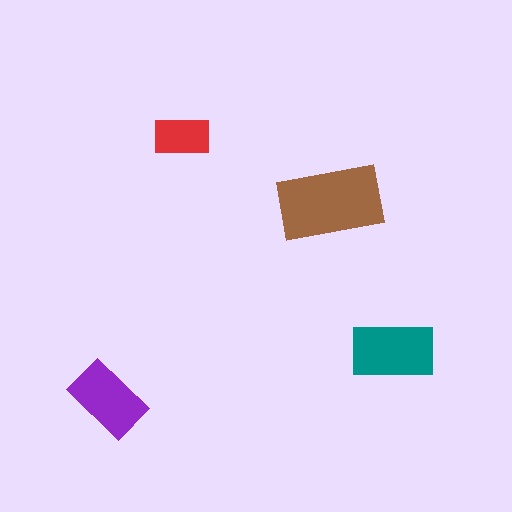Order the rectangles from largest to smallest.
the brown one, the teal one, the purple one, the red one.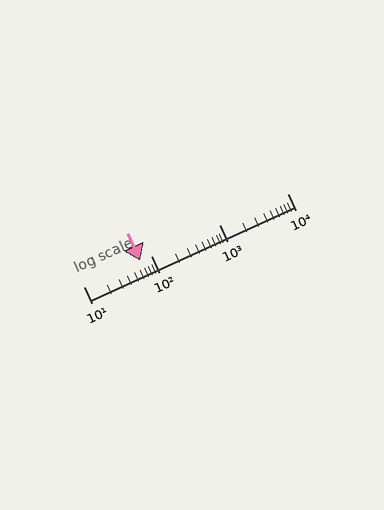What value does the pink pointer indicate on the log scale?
The pointer indicates approximately 69.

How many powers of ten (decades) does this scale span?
The scale spans 3 decades, from 10 to 10000.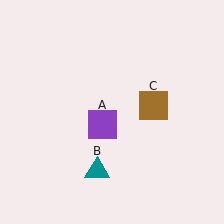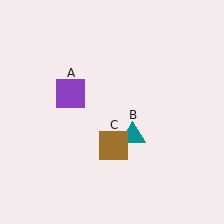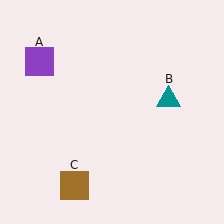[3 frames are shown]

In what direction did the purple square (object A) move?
The purple square (object A) moved up and to the left.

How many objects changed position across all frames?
3 objects changed position: purple square (object A), teal triangle (object B), brown square (object C).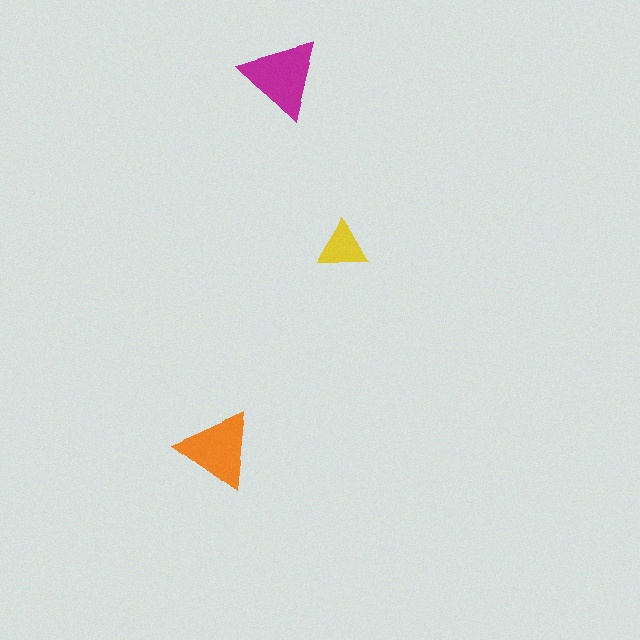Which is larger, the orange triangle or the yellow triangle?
The orange one.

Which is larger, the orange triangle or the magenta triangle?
The magenta one.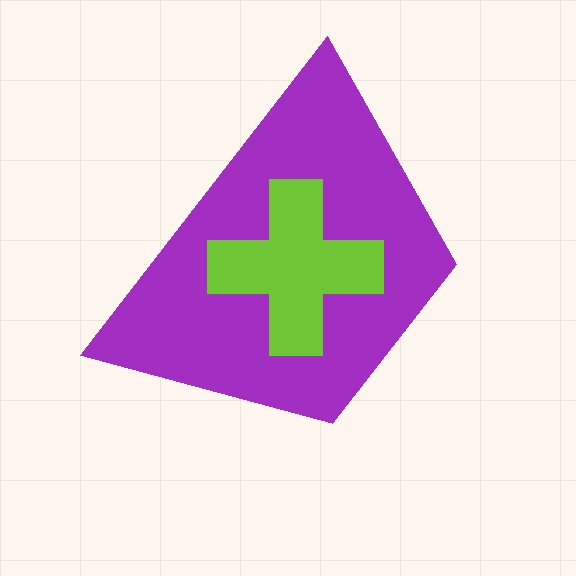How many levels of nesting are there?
2.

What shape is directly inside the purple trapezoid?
The lime cross.